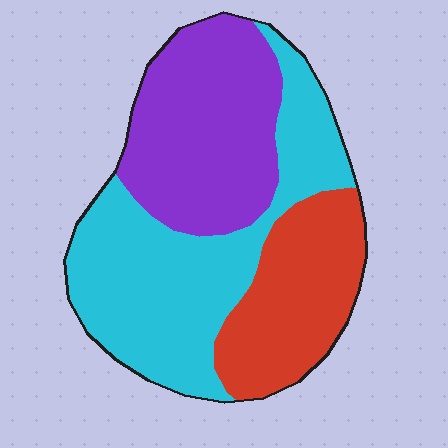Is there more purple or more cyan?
Cyan.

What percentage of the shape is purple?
Purple takes up about one third (1/3) of the shape.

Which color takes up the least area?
Red, at roughly 25%.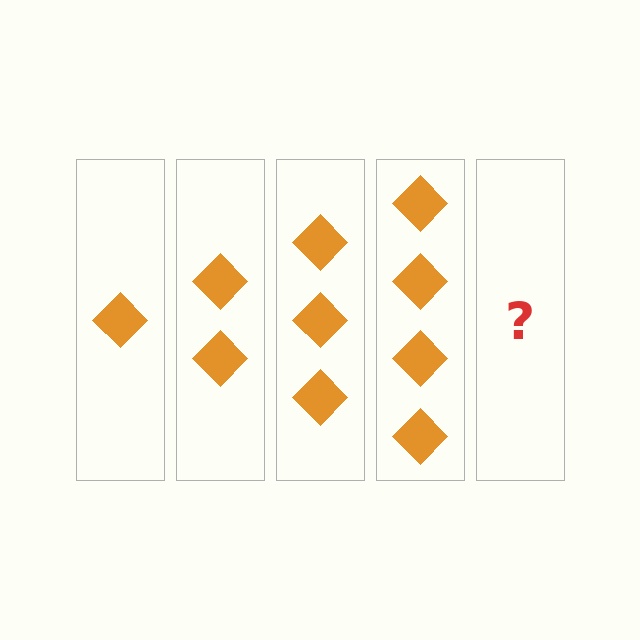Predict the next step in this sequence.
The next step is 5 diamonds.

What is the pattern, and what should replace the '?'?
The pattern is that each step adds one more diamond. The '?' should be 5 diamonds.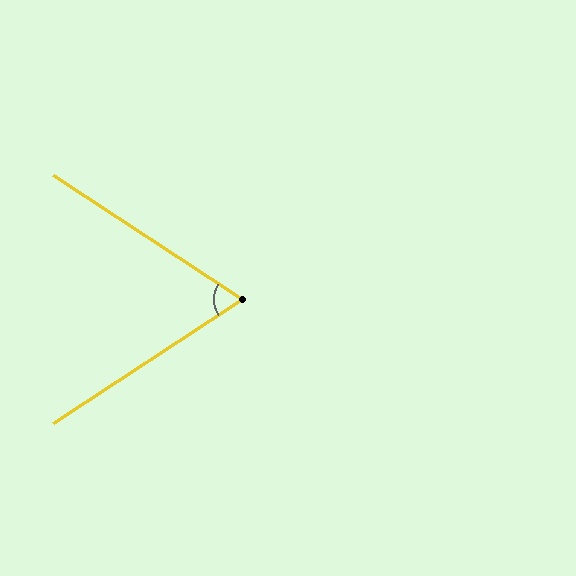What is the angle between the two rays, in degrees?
Approximately 67 degrees.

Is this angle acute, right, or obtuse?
It is acute.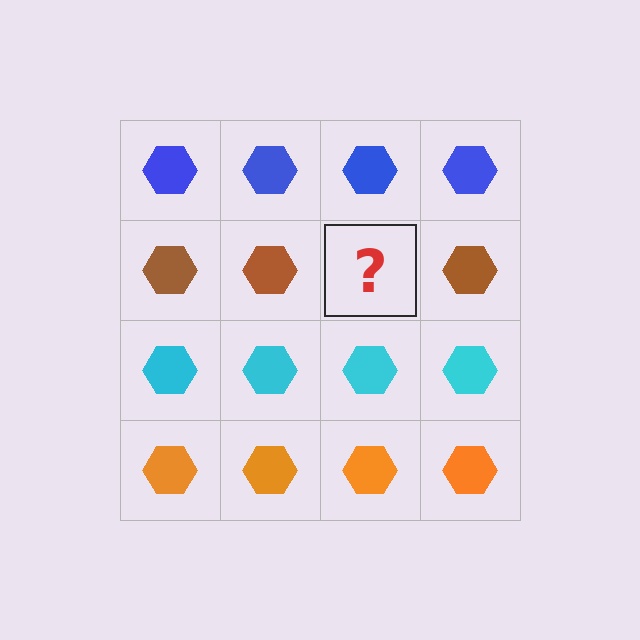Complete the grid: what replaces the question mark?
The question mark should be replaced with a brown hexagon.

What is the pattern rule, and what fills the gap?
The rule is that each row has a consistent color. The gap should be filled with a brown hexagon.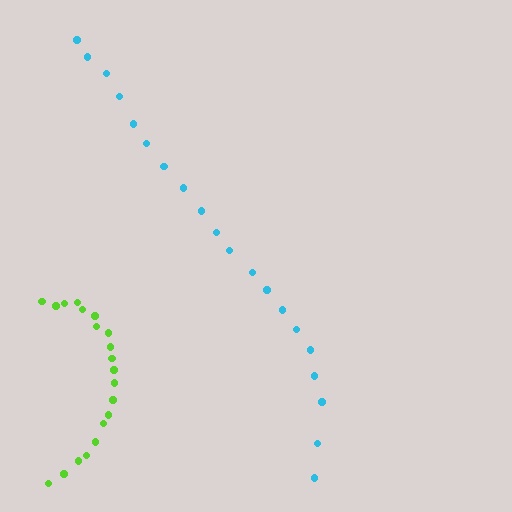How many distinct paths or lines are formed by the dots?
There are 2 distinct paths.